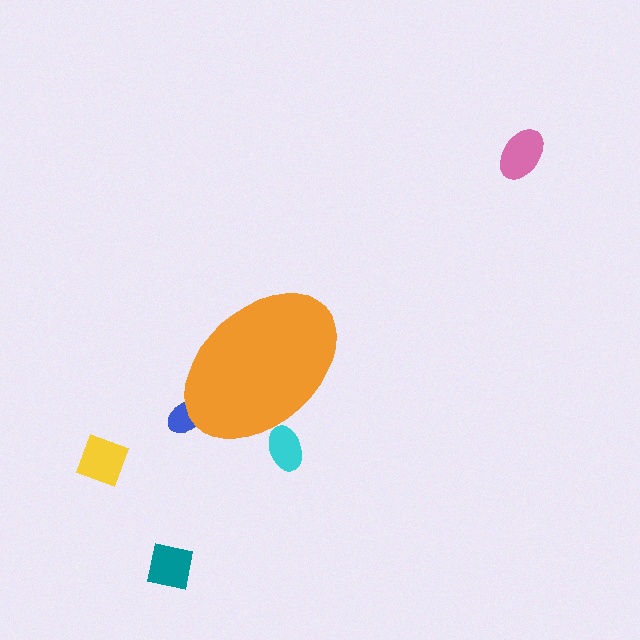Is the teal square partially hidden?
No, the teal square is fully visible.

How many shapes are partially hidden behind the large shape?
2 shapes are partially hidden.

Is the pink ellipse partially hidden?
No, the pink ellipse is fully visible.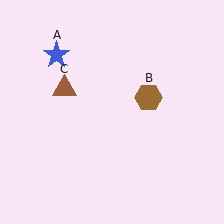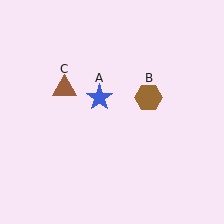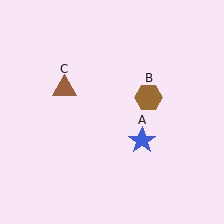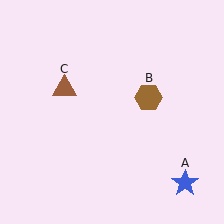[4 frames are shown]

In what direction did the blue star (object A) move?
The blue star (object A) moved down and to the right.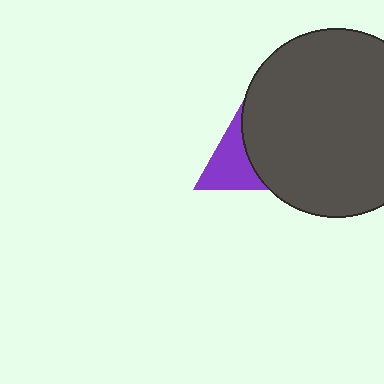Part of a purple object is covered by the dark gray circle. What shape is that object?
It is a triangle.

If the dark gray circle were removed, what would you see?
You would see the complete purple triangle.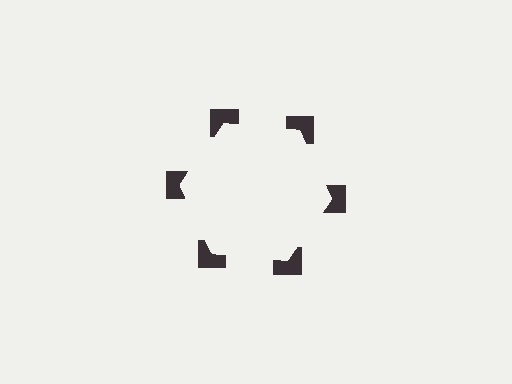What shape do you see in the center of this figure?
An illusory hexagon — its edges are inferred from the aligned wedge cuts in the notched squares, not physically drawn.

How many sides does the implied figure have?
6 sides.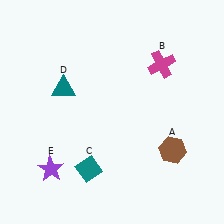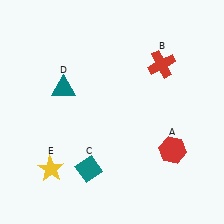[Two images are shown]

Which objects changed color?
A changed from brown to red. B changed from magenta to red. E changed from purple to yellow.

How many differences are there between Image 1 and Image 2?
There are 3 differences between the two images.